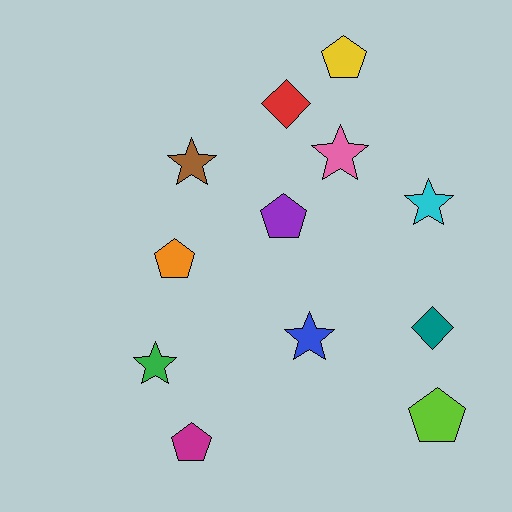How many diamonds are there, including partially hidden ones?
There are 2 diamonds.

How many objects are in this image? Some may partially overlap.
There are 12 objects.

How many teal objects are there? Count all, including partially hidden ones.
There is 1 teal object.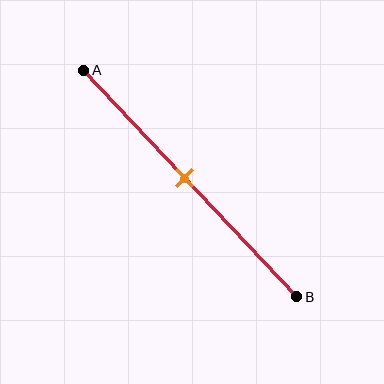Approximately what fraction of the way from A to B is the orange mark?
The orange mark is approximately 50% of the way from A to B.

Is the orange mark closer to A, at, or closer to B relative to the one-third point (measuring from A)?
The orange mark is closer to point B than the one-third point of segment AB.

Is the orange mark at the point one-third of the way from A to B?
No, the mark is at about 50% from A, not at the 33% one-third point.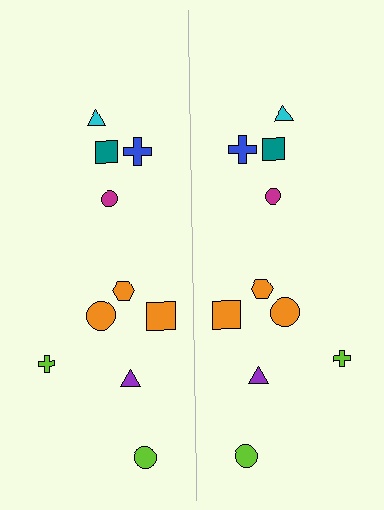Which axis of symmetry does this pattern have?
The pattern has a vertical axis of symmetry running through the center of the image.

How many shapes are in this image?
There are 20 shapes in this image.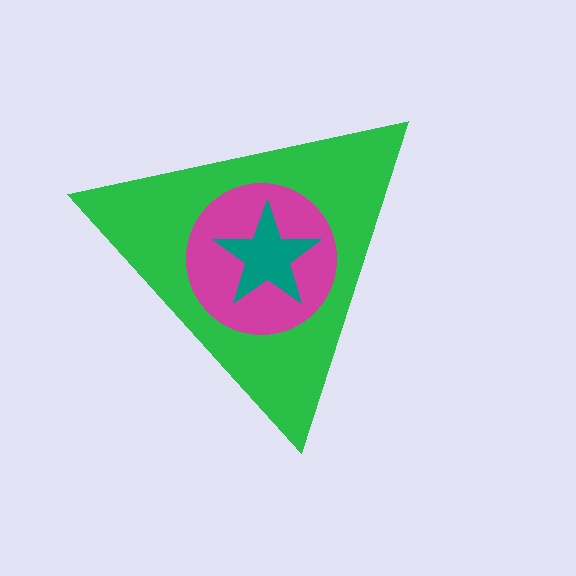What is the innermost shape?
The teal star.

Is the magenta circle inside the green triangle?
Yes.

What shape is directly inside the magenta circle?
The teal star.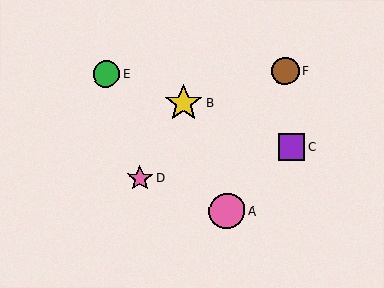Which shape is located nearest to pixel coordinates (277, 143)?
The purple square (labeled C) at (292, 147) is nearest to that location.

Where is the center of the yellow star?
The center of the yellow star is at (184, 103).